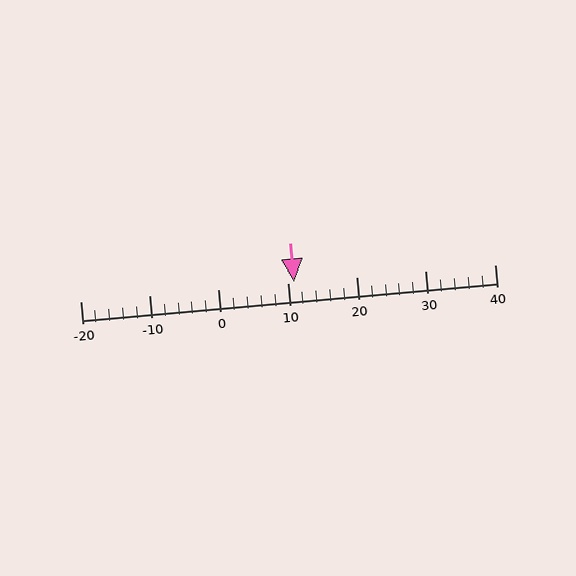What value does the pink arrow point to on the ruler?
The pink arrow points to approximately 11.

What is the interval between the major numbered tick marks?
The major tick marks are spaced 10 units apart.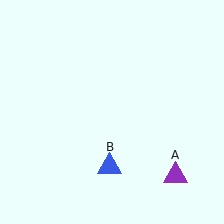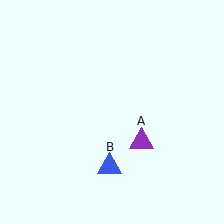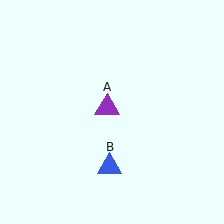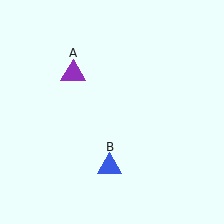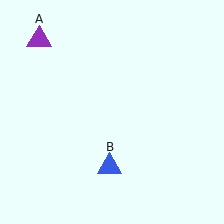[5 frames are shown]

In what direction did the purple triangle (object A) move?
The purple triangle (object A) moved up and to the left.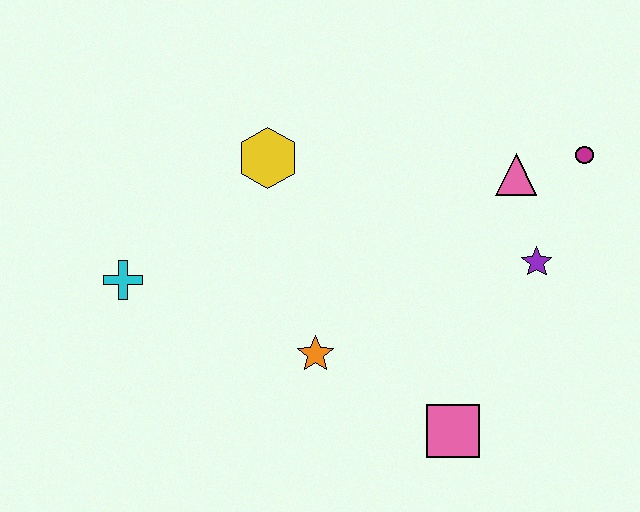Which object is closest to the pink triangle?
The magenta circle is closest to the pink triangle.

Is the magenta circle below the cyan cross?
No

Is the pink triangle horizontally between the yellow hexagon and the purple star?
Yes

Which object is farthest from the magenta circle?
The cyan cross is farthest from the magenta circle.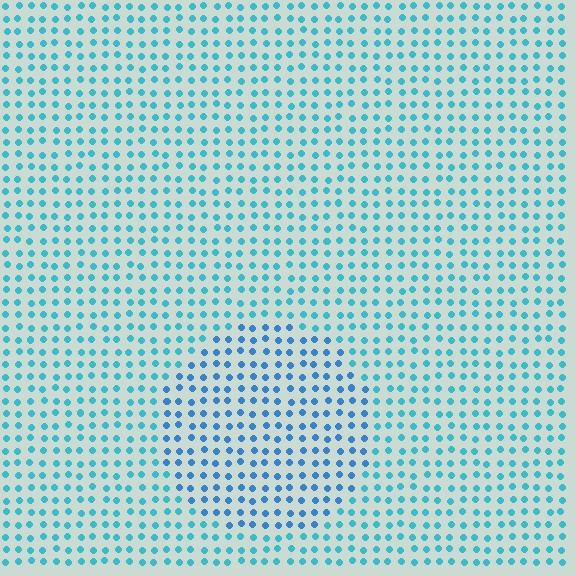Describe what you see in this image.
The image is filled with small cyan elements in a uniform arrangement. A circle-shaped region is visible where the elements are tinted to a slightly different hue, forming a subtle color boundary.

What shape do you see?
I see a circle.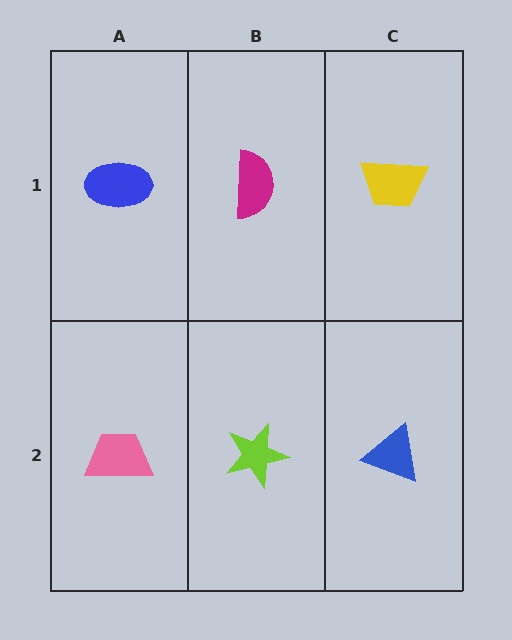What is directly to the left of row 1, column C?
A magenta semicircle.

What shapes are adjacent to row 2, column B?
A magenta semicircle (row 1, column B), a pink trapezoid (row 2, column A), a blue triangle (row 2, column C).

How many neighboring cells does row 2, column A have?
2.